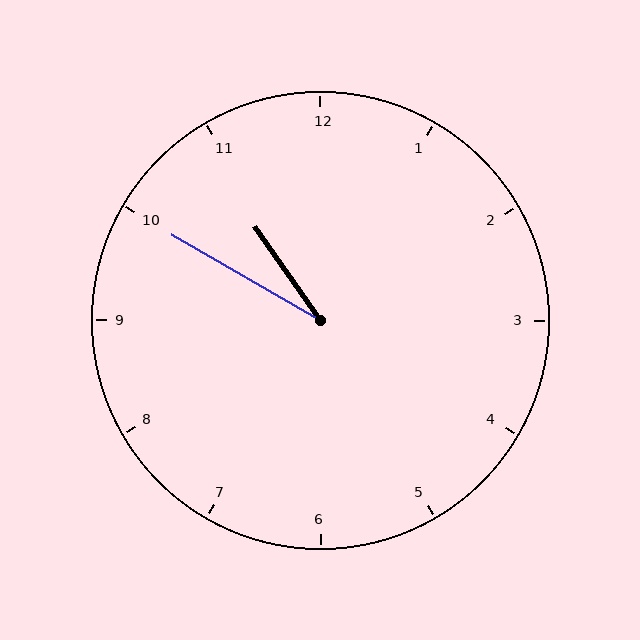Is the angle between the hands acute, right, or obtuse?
It is acute.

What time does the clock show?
10:50.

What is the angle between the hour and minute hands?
Approximately 25 degrees.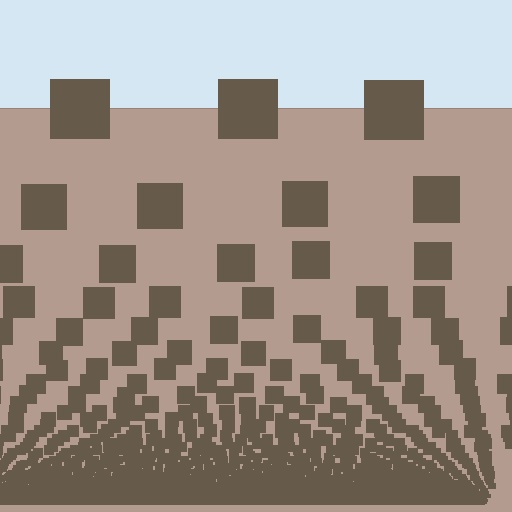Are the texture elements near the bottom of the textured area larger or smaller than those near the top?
Smaller. The gradient is inverted — elements near the bottom are smaller and denser.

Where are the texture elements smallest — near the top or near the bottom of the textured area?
Near the bottom.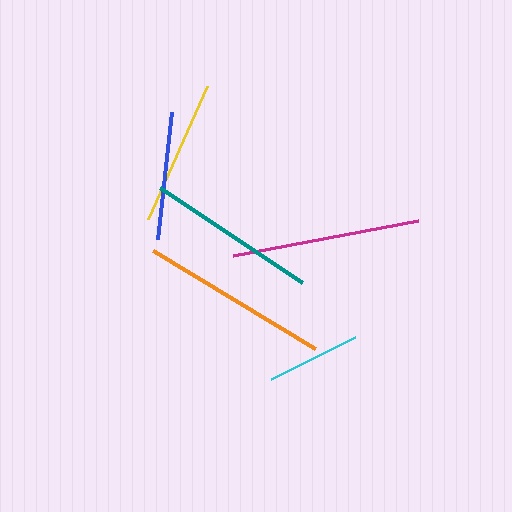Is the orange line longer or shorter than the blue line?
The orange line is longer than the blue line.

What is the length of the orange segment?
The orange segment is approximately 189 pixels long.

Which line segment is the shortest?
The cyan line is the shortest at approximately 94 pixels.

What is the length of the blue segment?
The blue segment is approximately 128 pixels long.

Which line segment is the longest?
The orange line is the longest at approximately 189 pixels.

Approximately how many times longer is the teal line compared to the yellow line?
The teal line is approximately 1.2 times the length of the yellow line.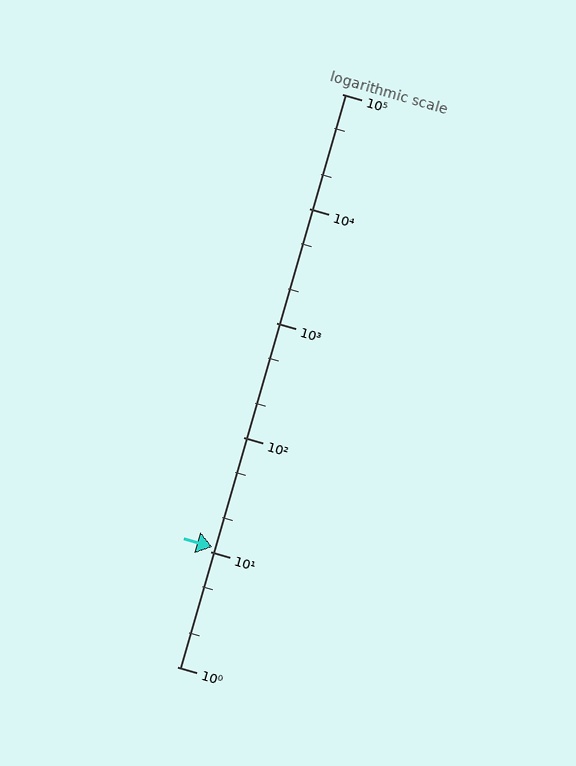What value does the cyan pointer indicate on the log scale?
The pointer indicates approximately 11.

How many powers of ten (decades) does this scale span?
The scale spans 5 decades, from 1 to 100000.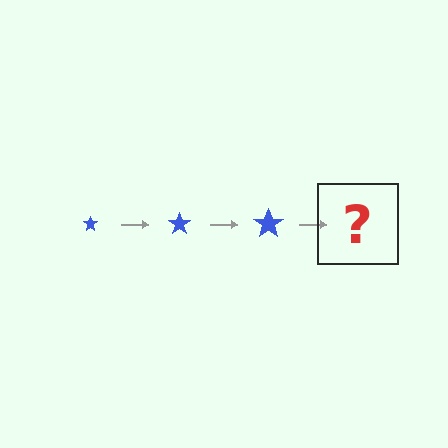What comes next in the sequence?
The next element should be a blue star, larger than the previous one.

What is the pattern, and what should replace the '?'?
The pattern is that the star gets progressively larger each step. The '?' should be a blue star, larger than the previous one.